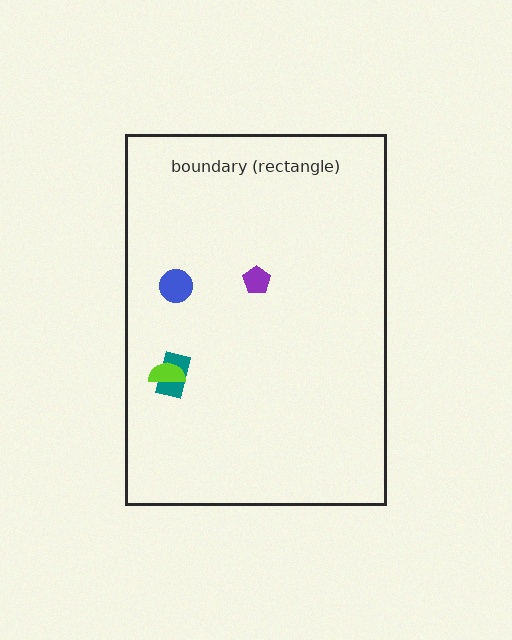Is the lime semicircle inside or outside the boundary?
Inside.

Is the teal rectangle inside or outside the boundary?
Inside.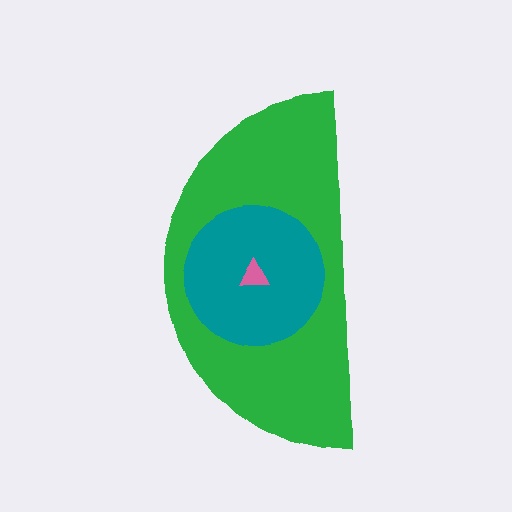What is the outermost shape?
The green semicircle.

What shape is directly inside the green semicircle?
The teal circle.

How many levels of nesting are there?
3.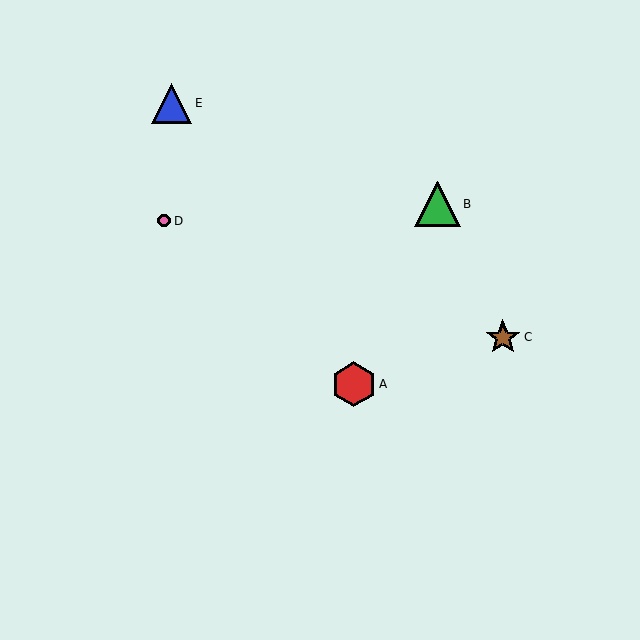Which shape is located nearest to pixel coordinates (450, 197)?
The green triangle (labeled B) at (438, 204) is nearest to that location.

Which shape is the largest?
The green triangle (labeled B) is the largest.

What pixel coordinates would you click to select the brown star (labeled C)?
Click at (503, 337) to select the brown star C.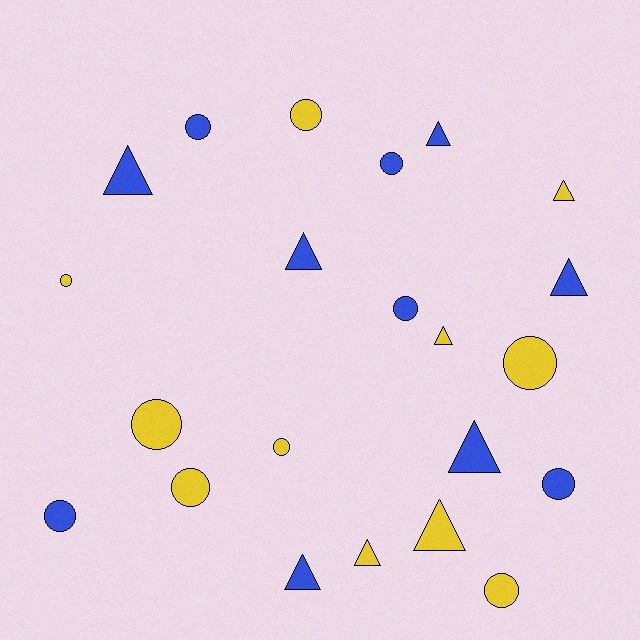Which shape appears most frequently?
Circle, with 12 objects.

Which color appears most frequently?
Blue, with 11 objects.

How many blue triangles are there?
There are 6 blue triangles.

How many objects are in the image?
There are 22 objects.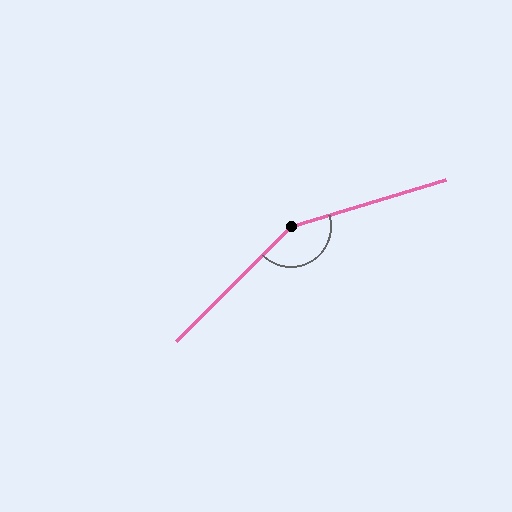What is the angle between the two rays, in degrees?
Approximately 151 degrees.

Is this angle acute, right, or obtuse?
It is obtuse.